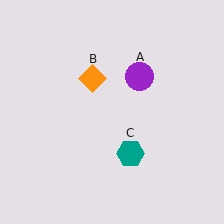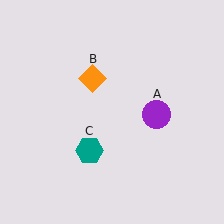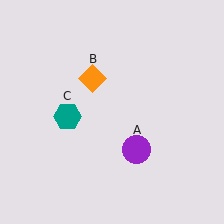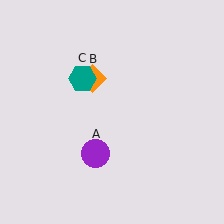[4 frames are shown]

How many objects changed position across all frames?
2 objects changed position: purple circle (object A), teal hexagon (object C).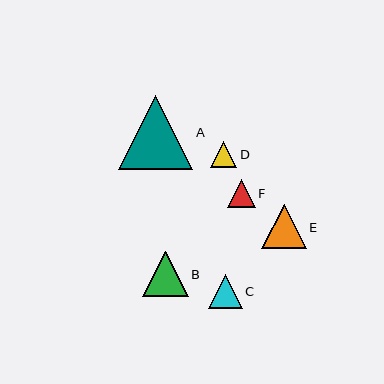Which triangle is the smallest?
Triangle D is the smallest with a size of approximately 26 pixels.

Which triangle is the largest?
Triangle A is the largest with a size of approximately 74 pixels.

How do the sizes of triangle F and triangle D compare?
Triangle F and triangle D are approximately the same size.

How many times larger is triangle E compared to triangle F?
Triangle E is approximately 1.6 times the size of triangle F.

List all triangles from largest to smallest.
From largest to smallest: A, B, E, C, F, D.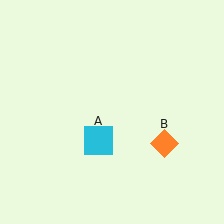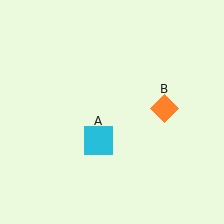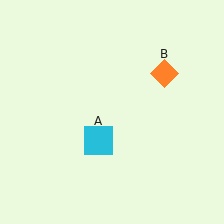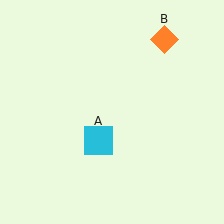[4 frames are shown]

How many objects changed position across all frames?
1 object changed position: orange diamond (object B).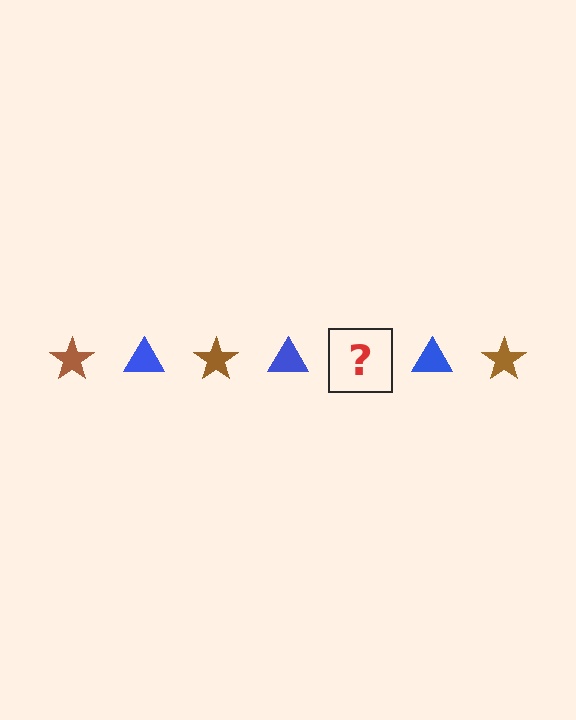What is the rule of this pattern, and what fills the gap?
The rule is that the pattern alternates between brown star and blue triangle. The gap should be filled with a brown star.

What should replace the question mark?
The question mark should be replaced with a brown star.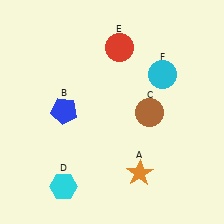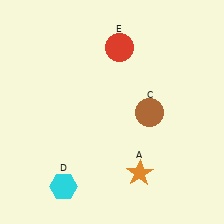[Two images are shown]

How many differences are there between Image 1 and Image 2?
There are 2 differences between the two images.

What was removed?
The cyan circle (F), the blue pentagon (B) were removed in Image 2.